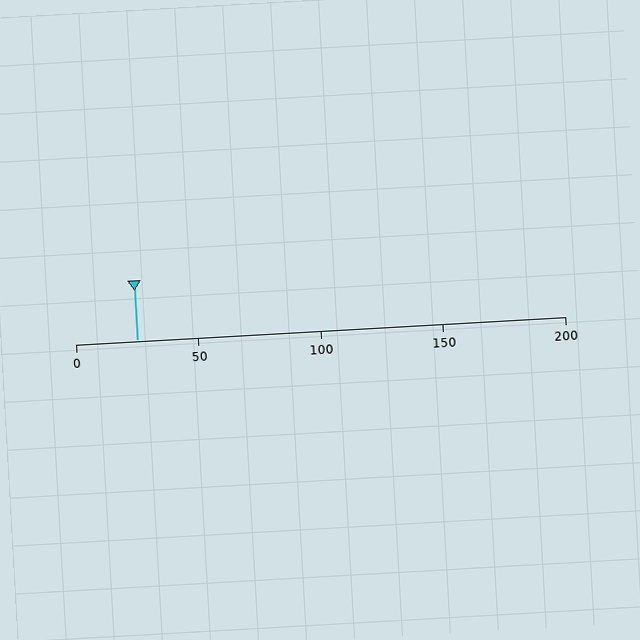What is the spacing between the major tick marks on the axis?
The major ticks are spaced 50 apart.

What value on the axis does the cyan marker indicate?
The marker indicates approximately 25.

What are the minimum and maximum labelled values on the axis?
The axis runs from 0 to 200.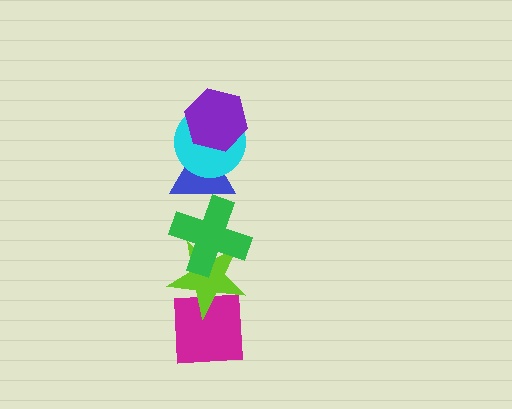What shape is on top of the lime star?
The green cross is on top of the lime star.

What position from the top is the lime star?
The lime star is 5th from the top.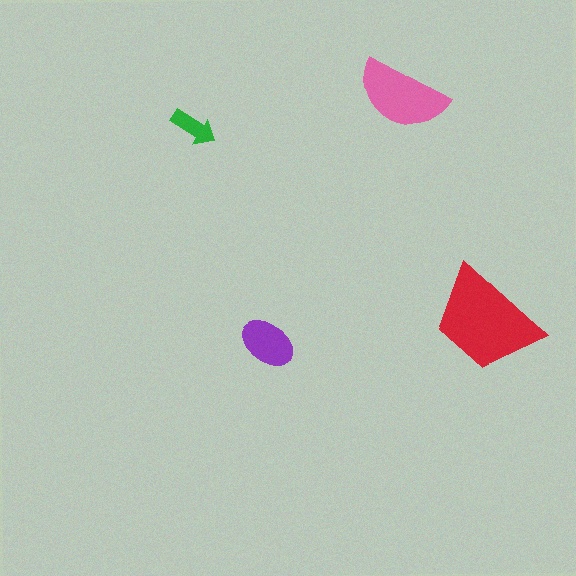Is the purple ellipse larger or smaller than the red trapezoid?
Smaller.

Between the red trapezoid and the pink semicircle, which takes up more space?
The red trapezoid.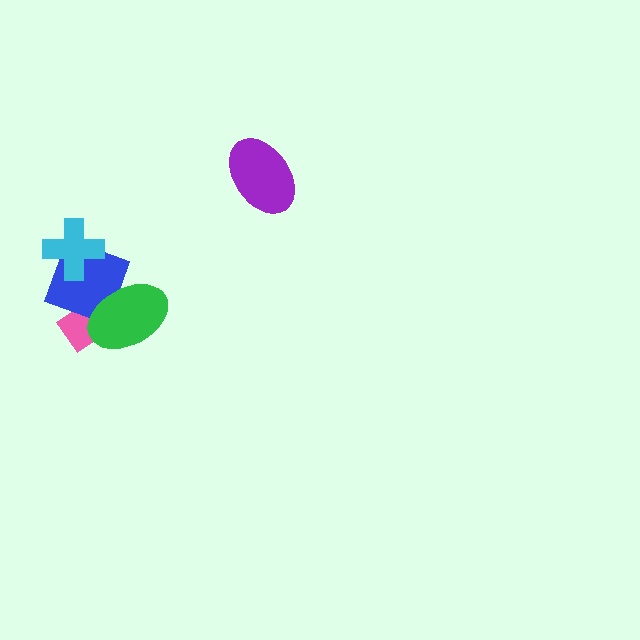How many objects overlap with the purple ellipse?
0 objects overlap with the purple ellipse.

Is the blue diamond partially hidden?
Yes, it is partially covered by another shape.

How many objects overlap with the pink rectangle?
2 objects overlap with the pink rectangle.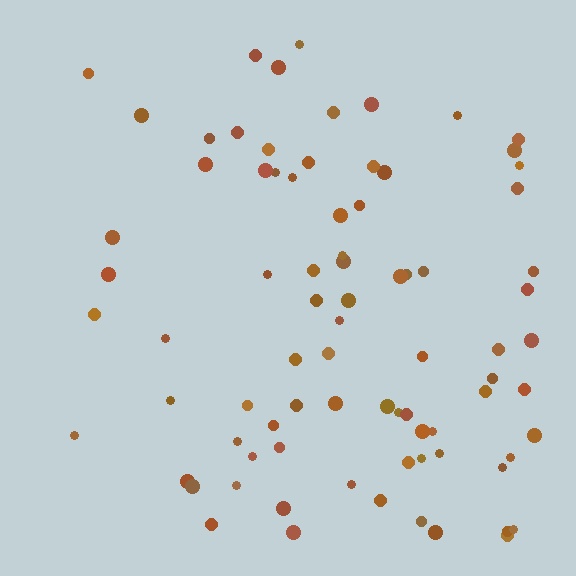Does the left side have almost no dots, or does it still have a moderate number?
Still a moderate number, just noticeably fewer than the right.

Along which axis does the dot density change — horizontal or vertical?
Horizontal.